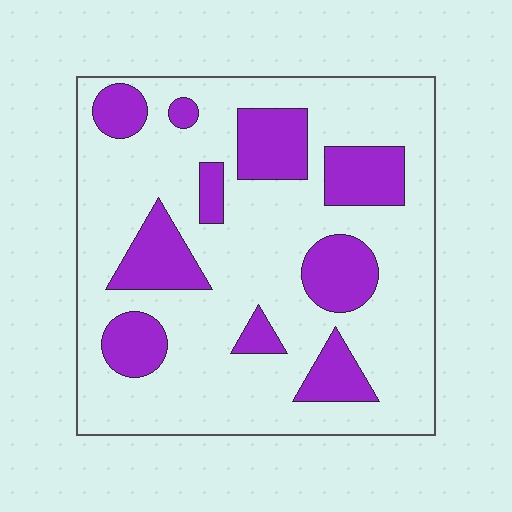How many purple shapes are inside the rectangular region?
10.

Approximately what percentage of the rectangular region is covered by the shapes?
Approximately 25%.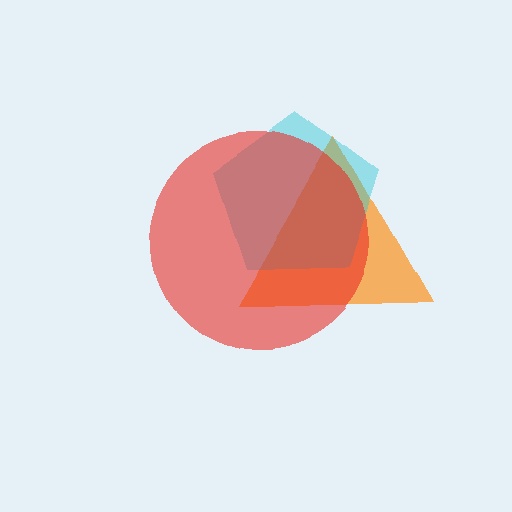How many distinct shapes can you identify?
There are 3 distinct shapes: an orange triangle, a cyan pentagon, a red circle.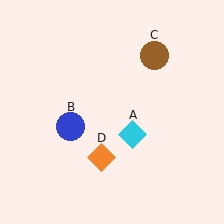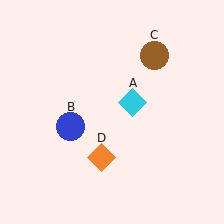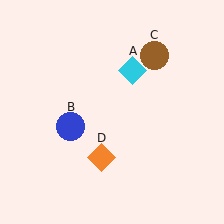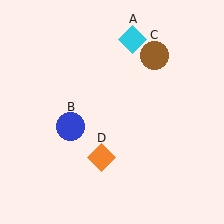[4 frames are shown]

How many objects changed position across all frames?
1 object changed position: cyan diamond (object A).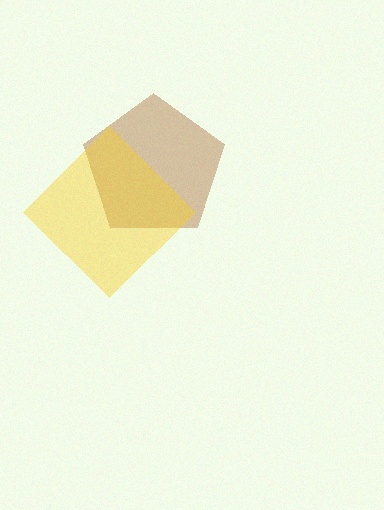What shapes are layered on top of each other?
The layered shapes are: a brown pentagon, a yellow diamond.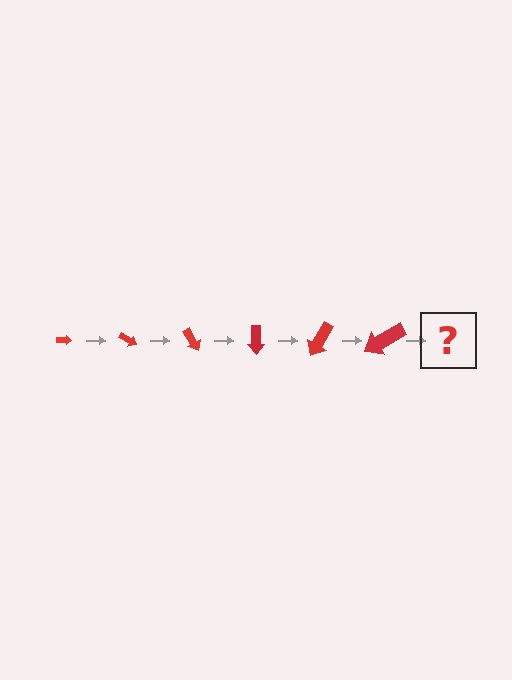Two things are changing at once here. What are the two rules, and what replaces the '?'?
The two rules are that the arrow grows larger each step and it rotates 30 degrees each step. The '?' should be an arrow, larger than the previous one and rotated 180 degrees from the start.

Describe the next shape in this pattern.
It should be an arrow, larger than the previous one and rotated 180 degrees from the start.